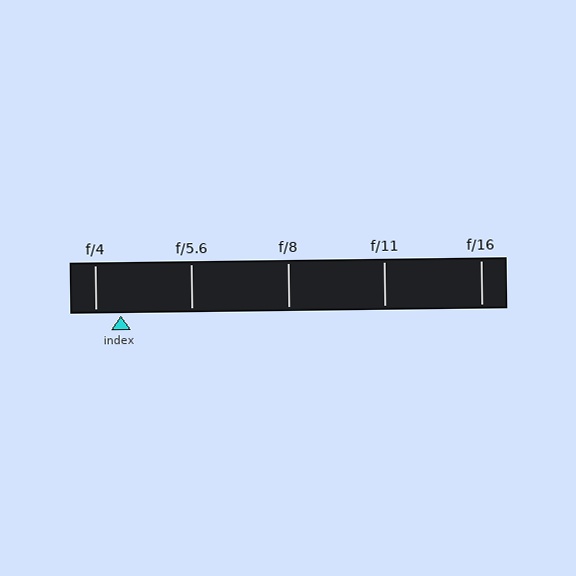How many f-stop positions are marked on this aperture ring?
There are 5 f-stop positions marked.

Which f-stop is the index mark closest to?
The index mark is closest to f/4.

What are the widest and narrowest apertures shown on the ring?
The widest aperture shown is f/4 and the narrowest is f/16.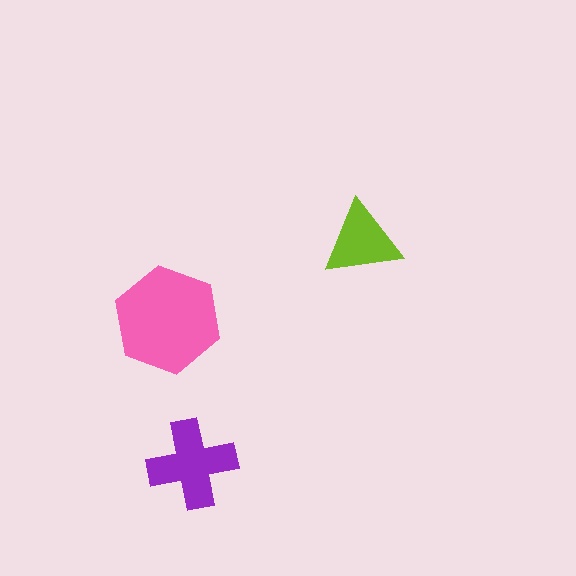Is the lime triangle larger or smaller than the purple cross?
Smaller.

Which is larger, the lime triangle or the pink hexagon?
The pink hexagon.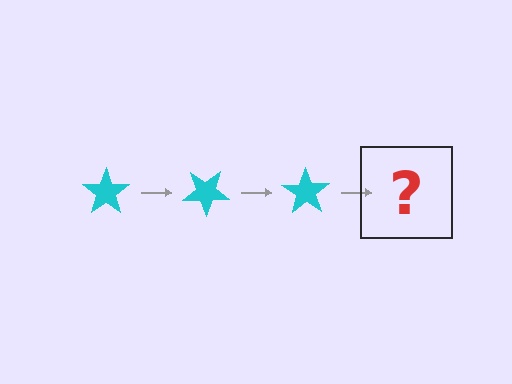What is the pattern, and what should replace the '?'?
The pattern is that the star rotates 35 degrees each step. The '?' should be a cyan star rotated 105 degrees.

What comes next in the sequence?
The next element should be a cyan star rotated 105 degrees.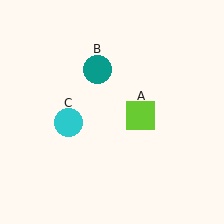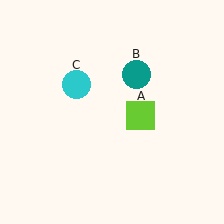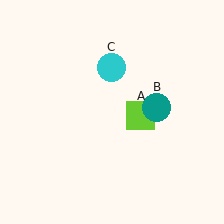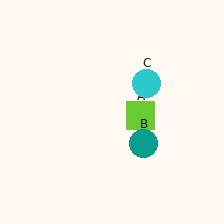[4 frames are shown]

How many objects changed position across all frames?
2 objects changed position: teal circle (object B), cyan circle (object C).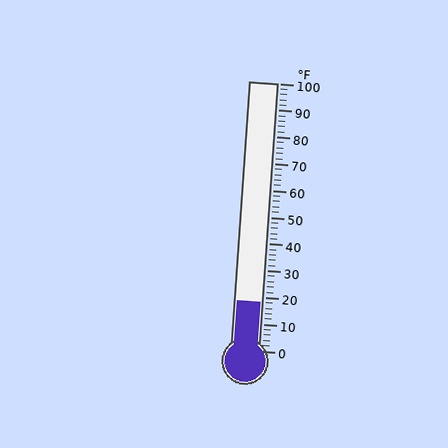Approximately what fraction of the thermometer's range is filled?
The thermometer is filled to approximately 20% of its range.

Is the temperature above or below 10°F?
The temperature is above 10°F.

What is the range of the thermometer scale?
The thermometer scale ranges from 0°F to 100°F.